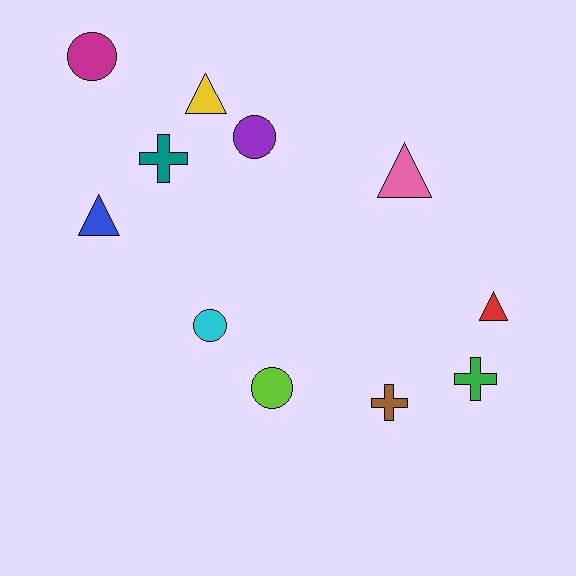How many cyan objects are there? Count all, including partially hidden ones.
There is 1 cyan object.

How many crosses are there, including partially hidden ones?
There are 3 crosses.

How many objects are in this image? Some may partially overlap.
There are 11 objects.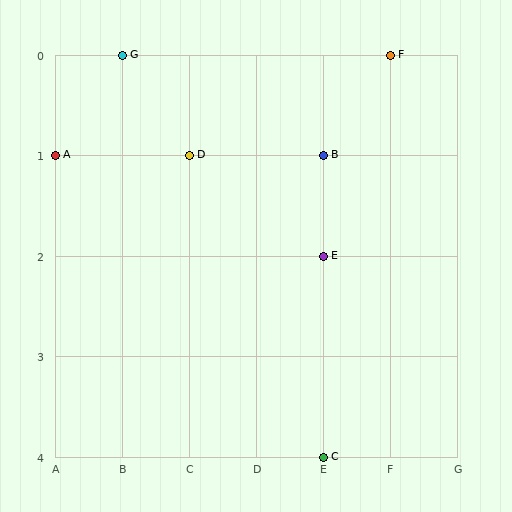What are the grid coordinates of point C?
Point C is at grid coordinates (E, 4).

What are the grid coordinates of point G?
Point G is at grid coordinates (B, 0).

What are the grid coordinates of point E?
Point E is at grid coordinates (E, 2).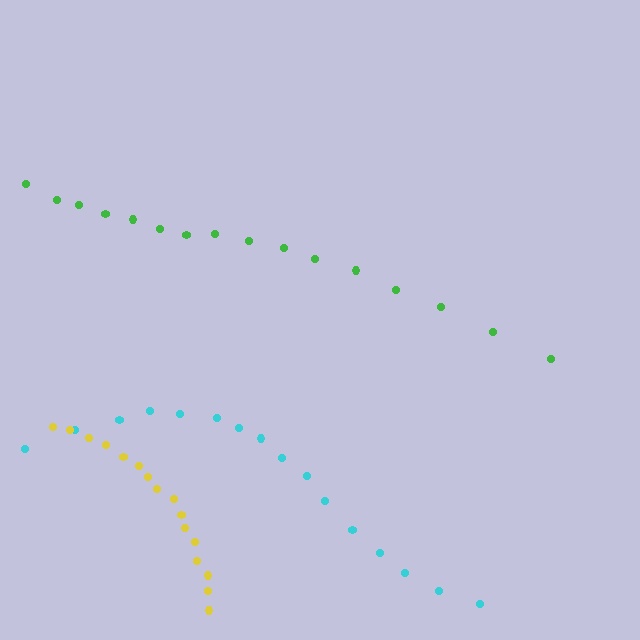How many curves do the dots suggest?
There are 3 distinct paths.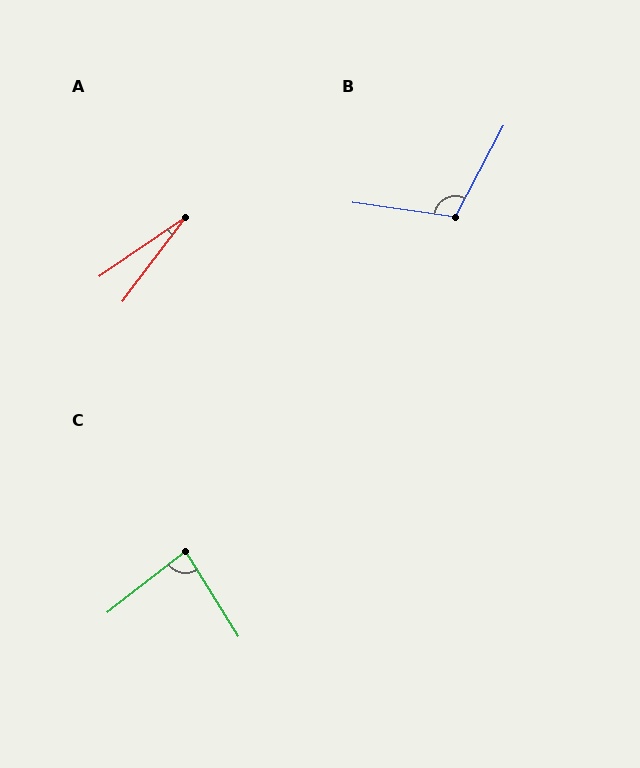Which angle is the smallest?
A, at approximately 19 degrees.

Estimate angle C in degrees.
Approximately 84 degrees.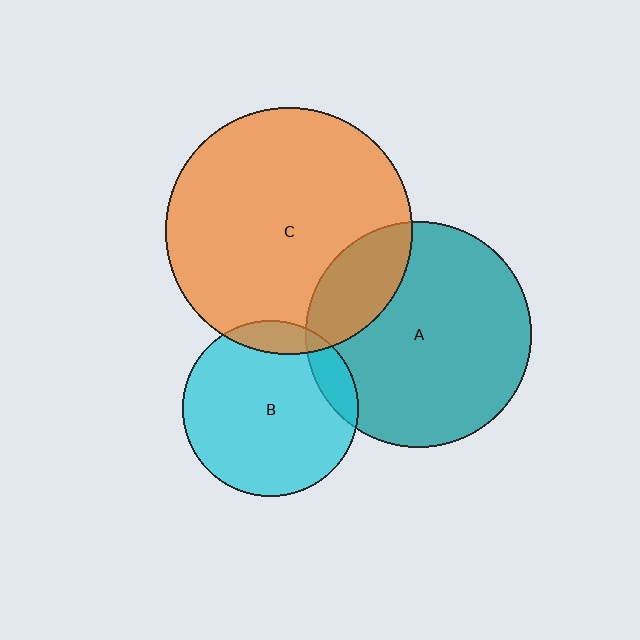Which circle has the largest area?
Circle C (orange).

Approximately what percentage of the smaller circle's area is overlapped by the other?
Approximately 20%.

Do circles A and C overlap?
Yes.